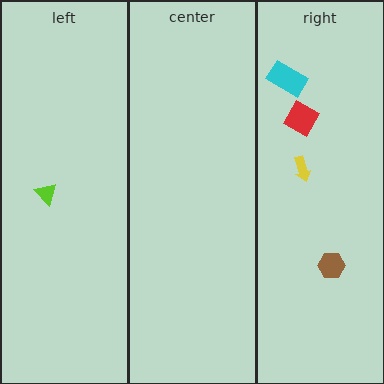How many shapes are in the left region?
1.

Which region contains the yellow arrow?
The right region.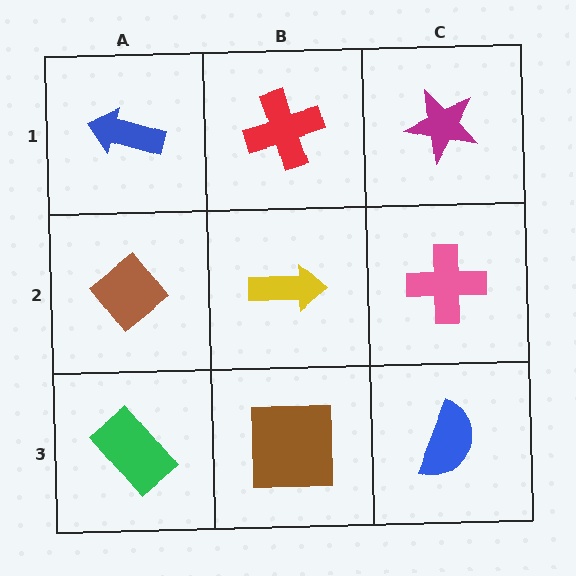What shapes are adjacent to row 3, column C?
A pink cross (row 2, column C), a brown square (row 3, column B).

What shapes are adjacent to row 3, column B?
A yellow arrow (row 2, column B), a green rectangle (row 3, column A), a blue semicircle (row 3, column C).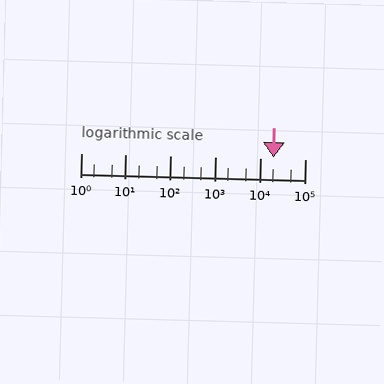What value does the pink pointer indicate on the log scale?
The pointer indicates approximately 20000.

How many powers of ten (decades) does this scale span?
The scale spans 5 decades, from 1 to 100000.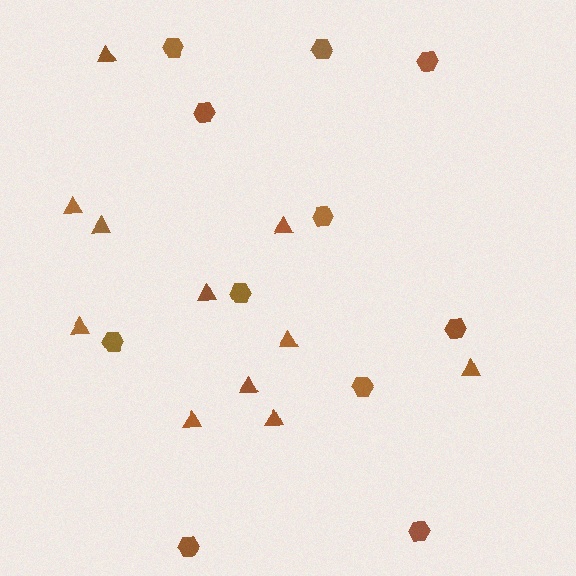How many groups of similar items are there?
There are 2 groups: one group of hexagons (11) and one group of triangles (11).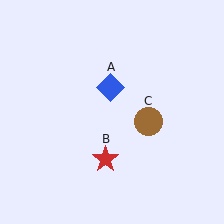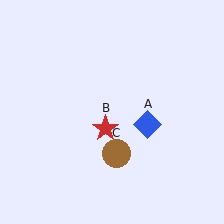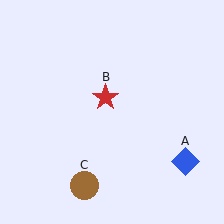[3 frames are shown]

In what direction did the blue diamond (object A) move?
The blue diamond (object A) moved down and to the right.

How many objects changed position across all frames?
3 objects changed position: blue diamond (object A), red star (object B), brown circle (object C).